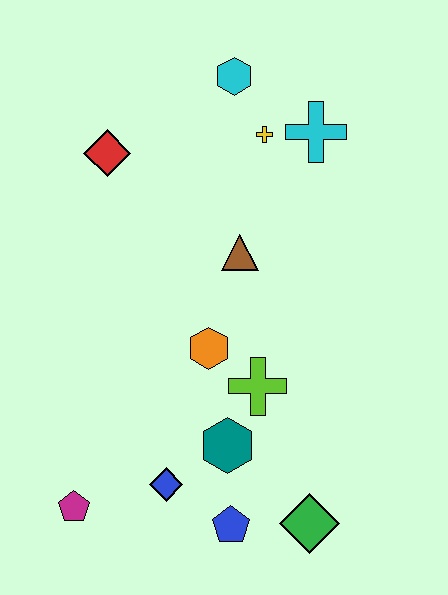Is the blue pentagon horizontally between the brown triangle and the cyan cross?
No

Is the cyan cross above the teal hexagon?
Yes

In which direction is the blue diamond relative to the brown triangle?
The blue diamond is below the brown triangle.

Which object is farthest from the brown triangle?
The magenta pentagon is farthest from the brown triangle.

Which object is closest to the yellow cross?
The cyan cross is closest to the yellow cross.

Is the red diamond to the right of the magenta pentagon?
Yes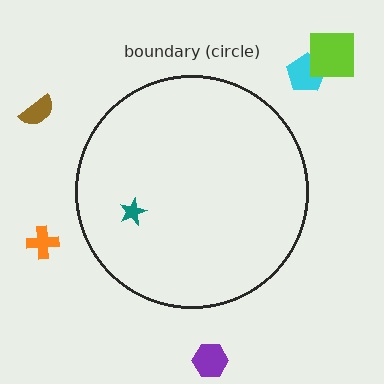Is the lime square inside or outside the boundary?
Outside.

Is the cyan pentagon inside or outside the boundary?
Outside.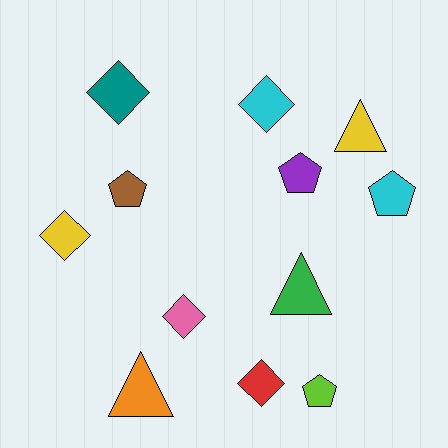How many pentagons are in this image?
There are 4 pentagons.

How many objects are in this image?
There are 12 objects.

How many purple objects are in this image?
There is 1 purple object.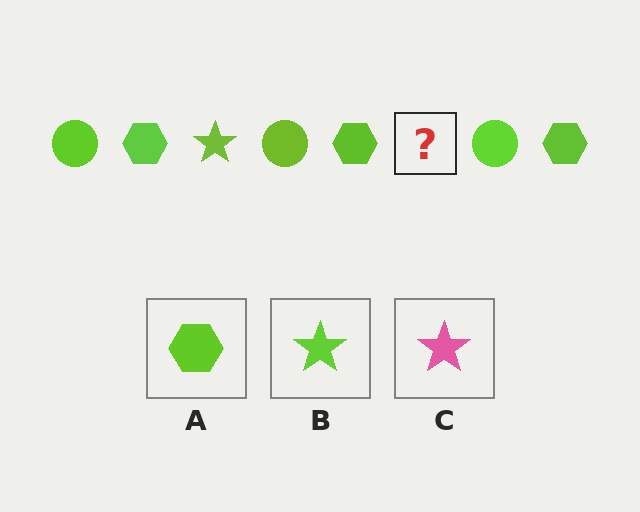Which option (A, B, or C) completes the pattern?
B.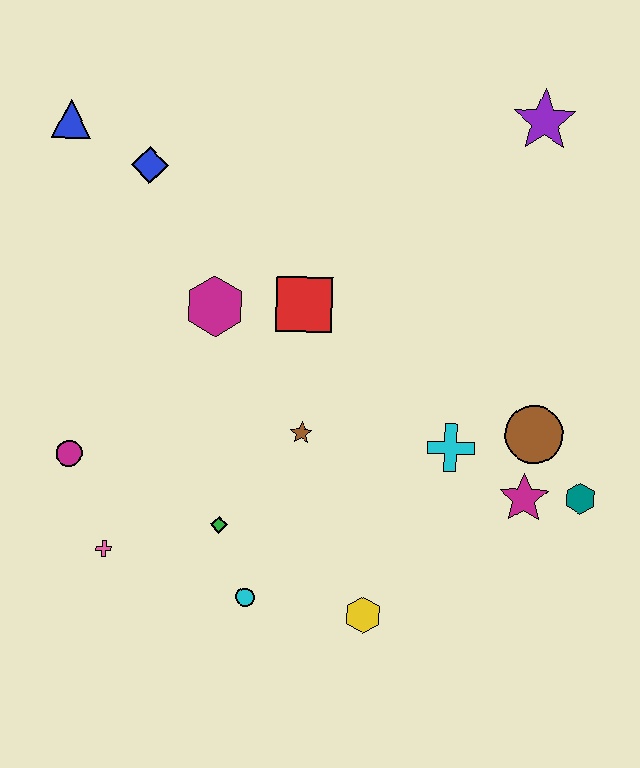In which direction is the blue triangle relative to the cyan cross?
The blue triangle is to the left of the cyan cross.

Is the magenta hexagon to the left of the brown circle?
Yes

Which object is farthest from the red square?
The teal hexagon is farthest from the red square.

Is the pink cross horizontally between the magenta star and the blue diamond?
No